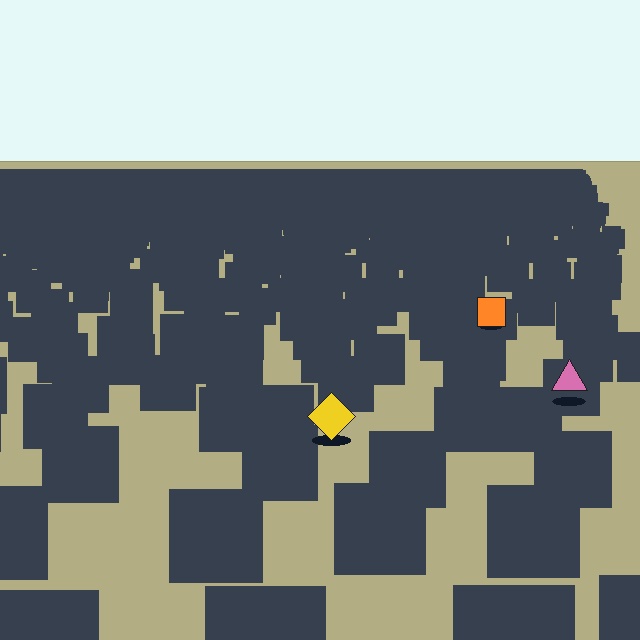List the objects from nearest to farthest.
From nearest to farthest: the yellow diamond, the pink triangle, the orange square.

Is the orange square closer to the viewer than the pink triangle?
No. The pink triangle is closer — you can tell from the texture gradient: the ground texture is coarser near it.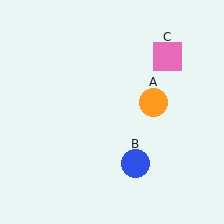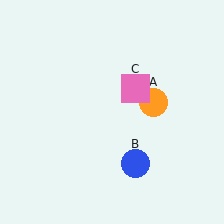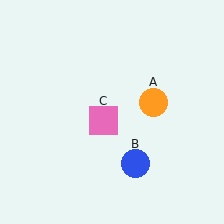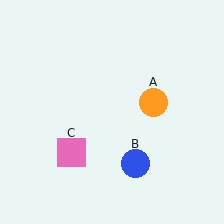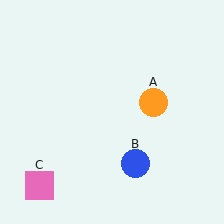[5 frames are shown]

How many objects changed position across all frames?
1 object changed position: pink square (object C).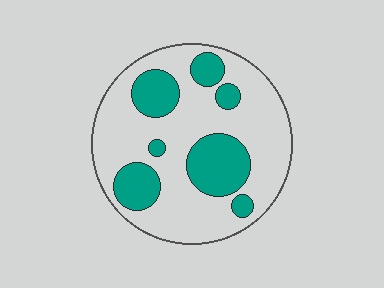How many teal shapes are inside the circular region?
7.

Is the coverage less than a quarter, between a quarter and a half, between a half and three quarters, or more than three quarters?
Between a quarter and a half.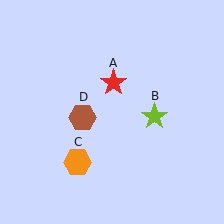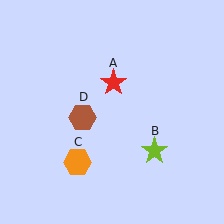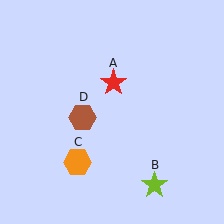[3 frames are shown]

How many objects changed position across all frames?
1 object changed position: lime star (object B).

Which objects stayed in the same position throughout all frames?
Red star (object A) and orange hexagon (object C) and brown hexagon (object D) remained stationary.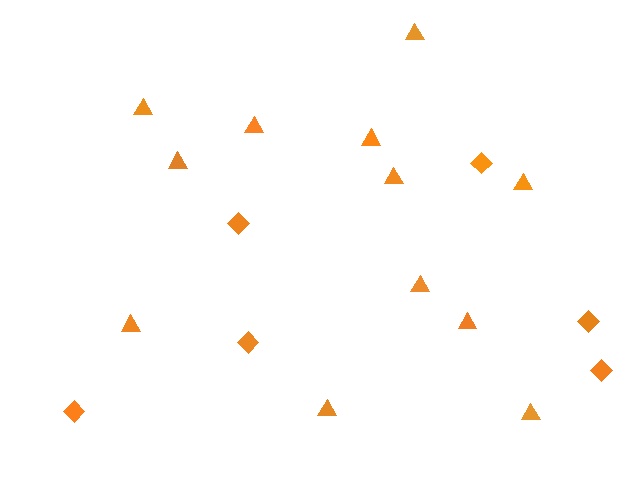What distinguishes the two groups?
There are 2 groups: one group of triangles (12) and one group of diamonds (6).